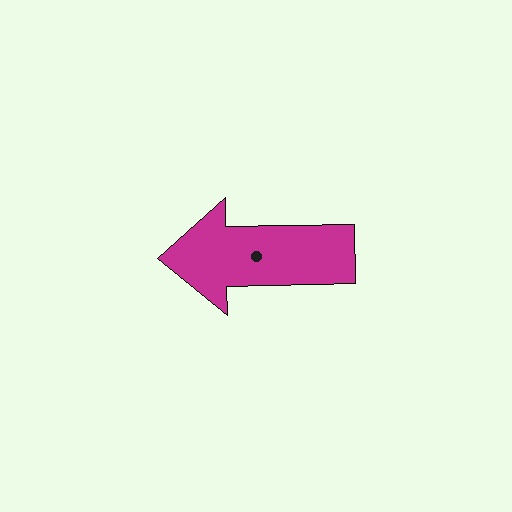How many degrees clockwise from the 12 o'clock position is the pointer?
Approximately 269 degrees.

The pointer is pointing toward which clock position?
Roughly 9 o'clock.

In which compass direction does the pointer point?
West.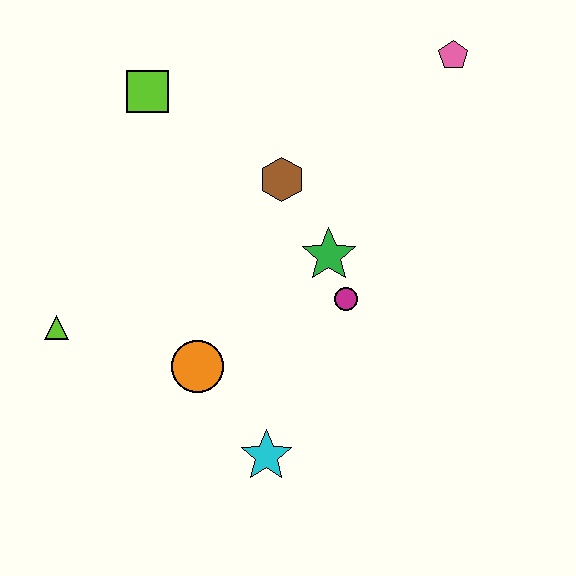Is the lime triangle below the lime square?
Yes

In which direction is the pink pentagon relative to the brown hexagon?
The pink pentagon is to the right of the brown hexagon.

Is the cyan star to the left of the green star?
Yes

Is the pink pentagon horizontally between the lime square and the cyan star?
No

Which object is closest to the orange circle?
The cyan star is closest to the orange circle.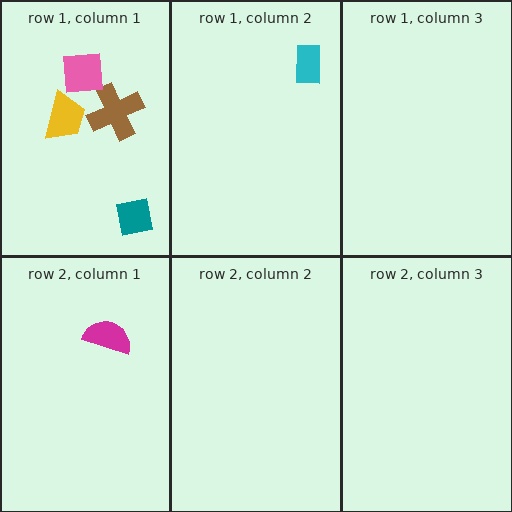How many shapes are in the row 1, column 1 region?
4.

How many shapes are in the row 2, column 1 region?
1.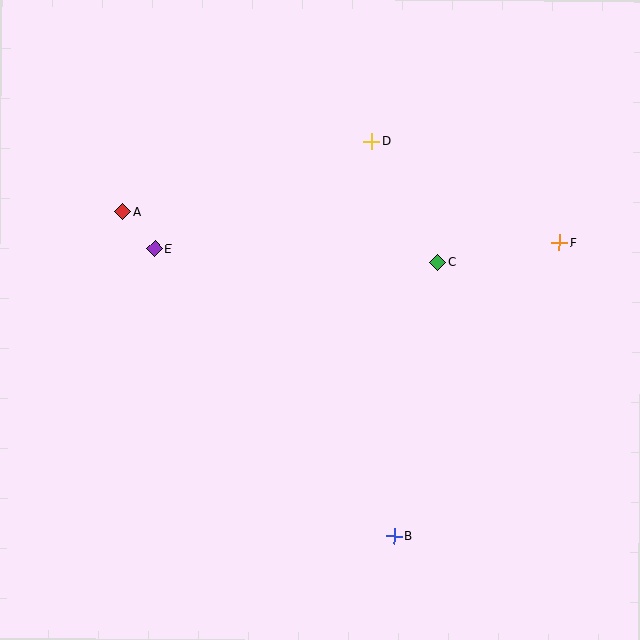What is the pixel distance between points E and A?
The distance between E and A is 49 pixels.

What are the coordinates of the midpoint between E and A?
The midpoint between E and A is at (139, 230).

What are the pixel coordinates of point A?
Point A is at (123, 211).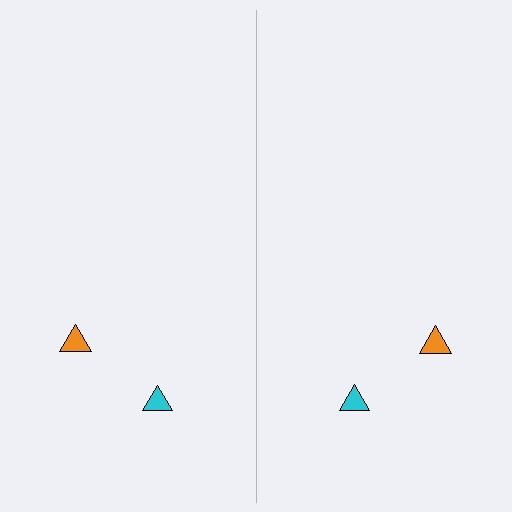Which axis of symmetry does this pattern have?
The pattern has a vertical axis of symmetry running through the center of the image.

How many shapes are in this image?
There are 4 shapes in this image.